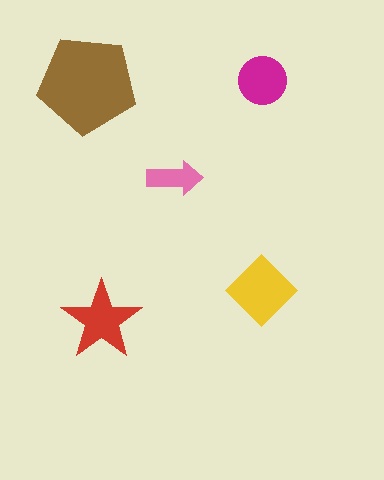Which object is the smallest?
The pink arrow.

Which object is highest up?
The magenta circle is topmost.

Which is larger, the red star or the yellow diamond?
The yellow diamond.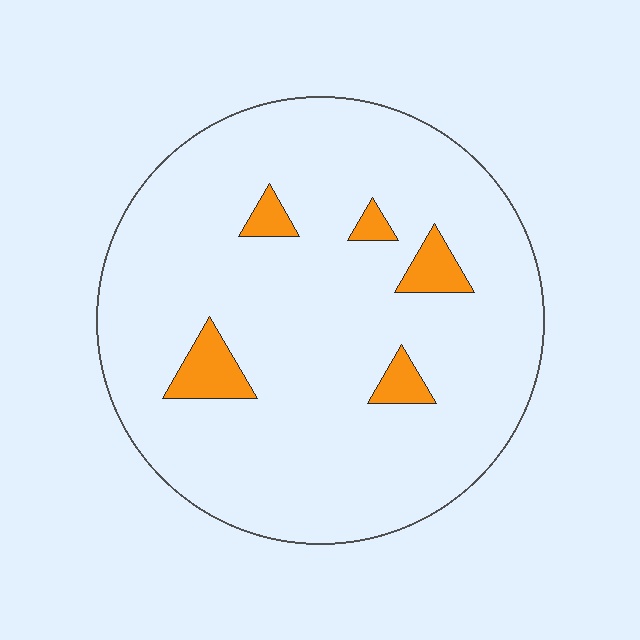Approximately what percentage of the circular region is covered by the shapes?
Approximately 10%.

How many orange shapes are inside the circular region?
5.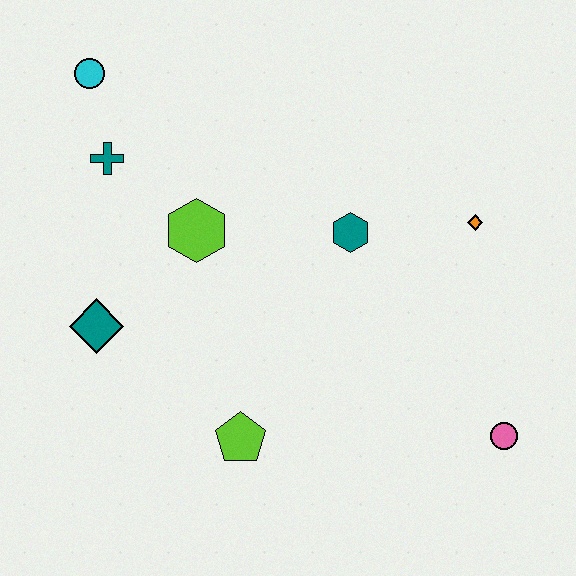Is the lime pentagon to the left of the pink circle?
Yes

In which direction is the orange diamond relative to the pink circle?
The orange diamond is above the pink circle.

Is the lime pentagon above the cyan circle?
No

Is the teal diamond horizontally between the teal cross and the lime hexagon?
No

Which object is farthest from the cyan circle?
The pink circle is farthest from the cyan circle.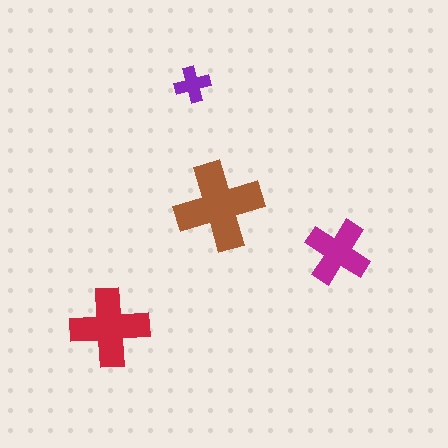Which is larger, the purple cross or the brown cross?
The brown one.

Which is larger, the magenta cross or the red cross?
The red one.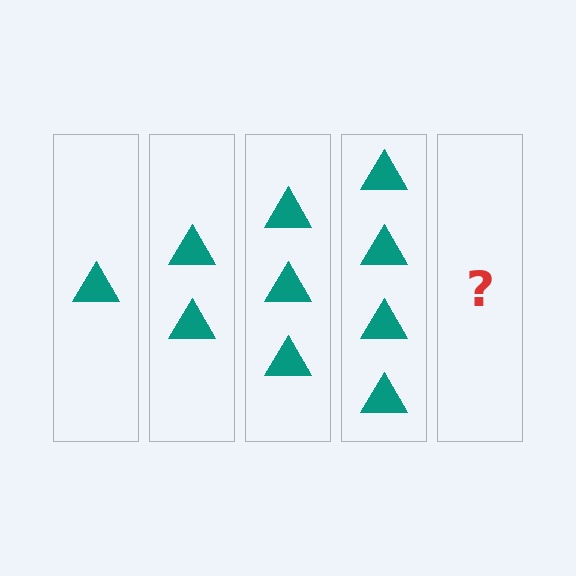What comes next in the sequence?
The next element should be 5 triangles.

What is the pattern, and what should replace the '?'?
The pattern is that each step adds one more triangle. The '?' should be 5 triangles.